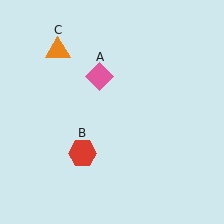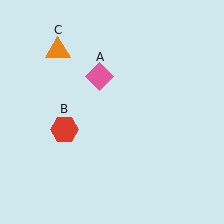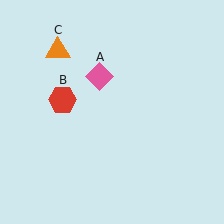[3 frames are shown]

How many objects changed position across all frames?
1 object changed position: red hexagon (object B).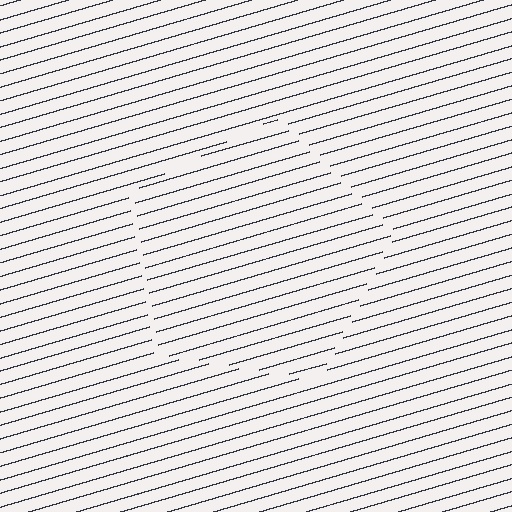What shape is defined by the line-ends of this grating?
An illusory pentagon. The interior of the shape contains the same grating, shifted by half a period — the contour is defined by the phase discontinuity where line-ends from the inner and outer gratings abut.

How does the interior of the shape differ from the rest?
The interior of the shape contains the same grating, shifted by half a period — the contour is defined by the phase discontinuity where line-ends from the inner and outer gratings abut.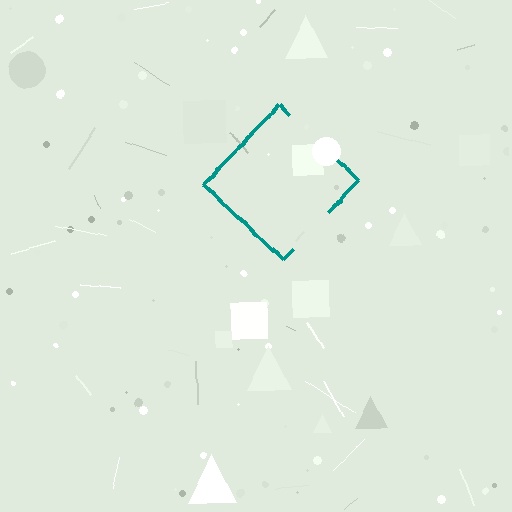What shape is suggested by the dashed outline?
The dashed outline suggests a diamond.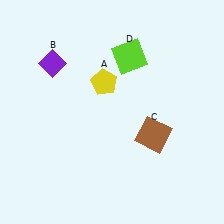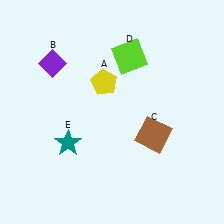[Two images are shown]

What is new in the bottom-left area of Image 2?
A teal star (E) was added in the bottom-left area of Image 2.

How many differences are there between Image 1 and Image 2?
There is 1 difference between the two images.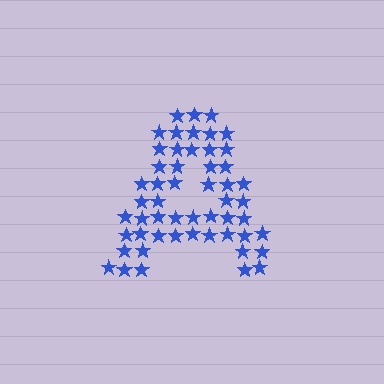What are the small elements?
The small elements are stars.